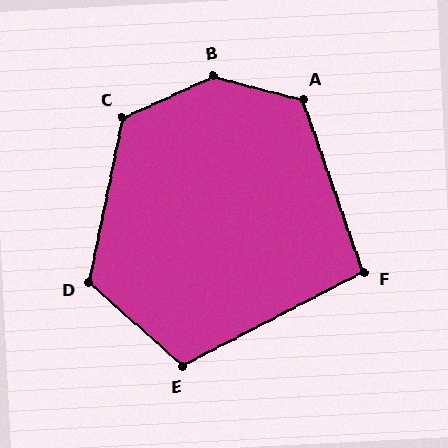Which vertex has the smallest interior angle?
F, at approximately 98 degrees.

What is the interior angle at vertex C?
Approximately 126 degrees (obtuse).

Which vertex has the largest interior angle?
B, at approximately 142 degrees.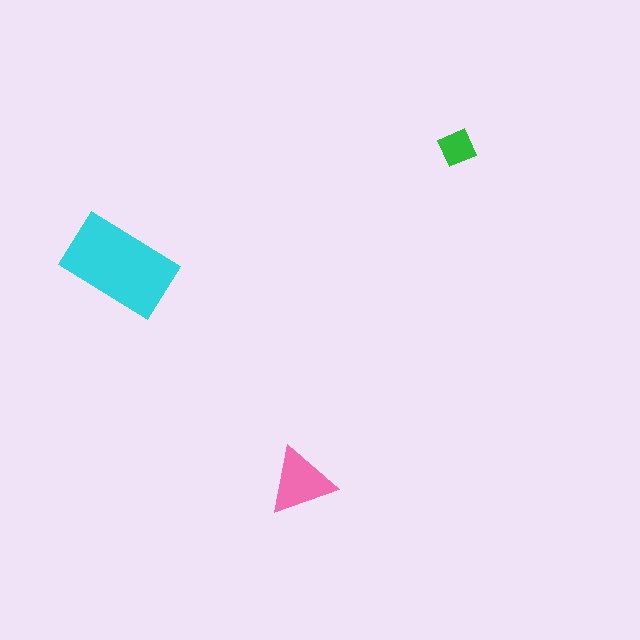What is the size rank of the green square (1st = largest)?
3rd.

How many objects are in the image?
There are 3 objects in the image.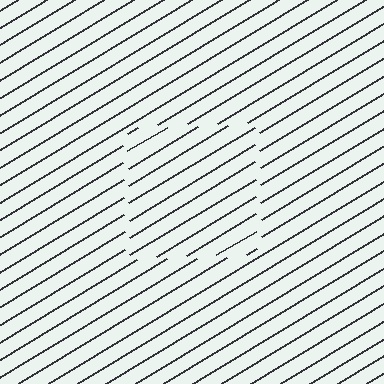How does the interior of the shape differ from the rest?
The interior of the shape contains the same grating, shifted by half a period — the contour is defined by the phase discontinuity where line-ends from the inner and outer gratings abut.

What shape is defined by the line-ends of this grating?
An illusory square. The interior of the shape contains the same grating, shifted by half a period — the contour is defined by the phase discontinuity where line-ends from the inner and outer gratings abut.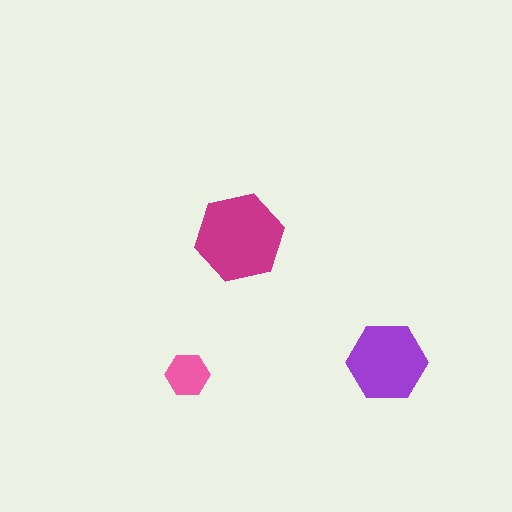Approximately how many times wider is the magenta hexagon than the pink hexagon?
About 2 times wider.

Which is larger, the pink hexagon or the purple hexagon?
The purple one.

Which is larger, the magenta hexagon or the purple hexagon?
The magenta one.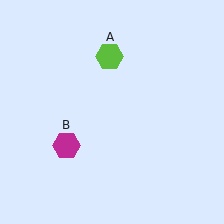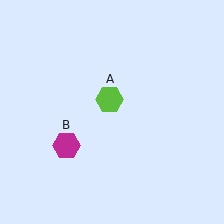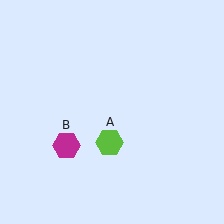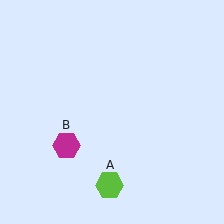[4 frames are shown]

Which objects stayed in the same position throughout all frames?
Magenta hexagon (object B) remained stationary.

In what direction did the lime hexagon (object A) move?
The lime hexagon (object A) moved down.